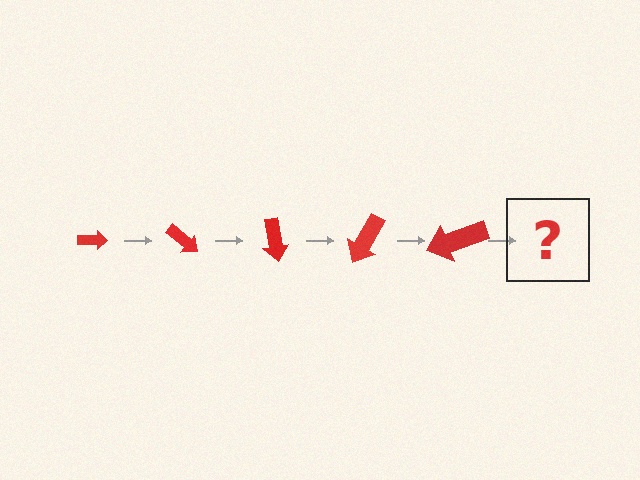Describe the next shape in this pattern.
It should be an arrow, larger than the previous one and rotated 200 degrees from the start.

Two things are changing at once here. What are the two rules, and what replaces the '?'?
The two rules are that the arrow grows larger each step and it rotates 40 degrees each step. The '?' should be an arrow, larger than the previous one and rotated 200 degrees from the start.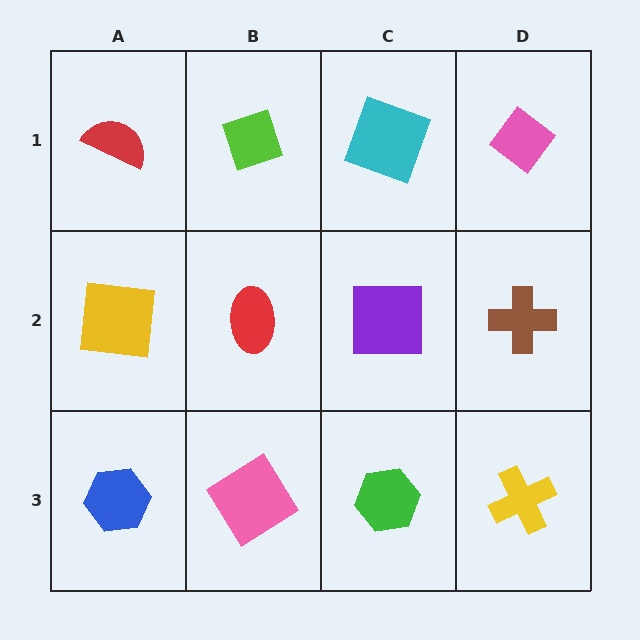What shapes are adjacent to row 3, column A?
A yellow square (row 2, column A), a pink diamond (row 3, column B).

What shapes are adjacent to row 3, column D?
A brown cross (row 2, column D), a green hexagon (row 3, column C).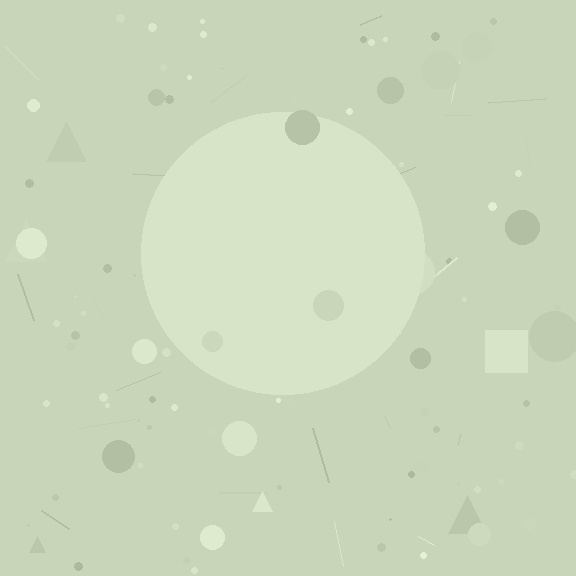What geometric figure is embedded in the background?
A circle is embedded in the background.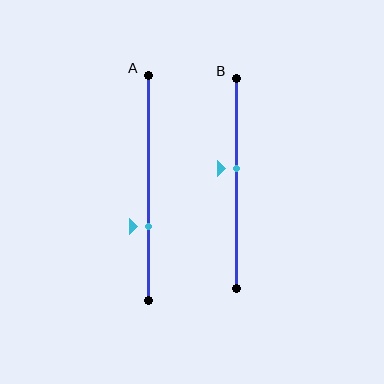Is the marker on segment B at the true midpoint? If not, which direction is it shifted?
No, the marker on segment B is shifted upward by about 7% of the segment length.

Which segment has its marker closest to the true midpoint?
Segment B has its marker closest to the true midpoint.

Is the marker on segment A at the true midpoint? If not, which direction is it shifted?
No, the marker on segment A is shifted downward by about 17% of the segment length.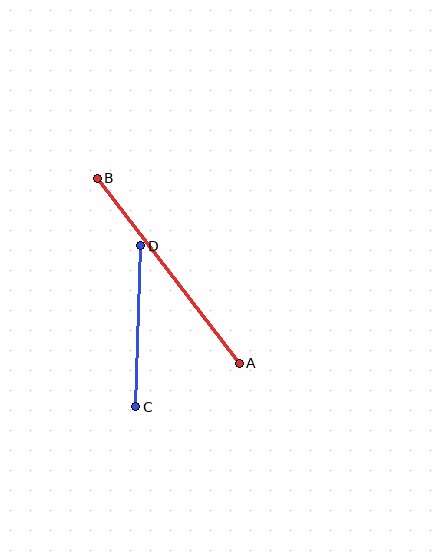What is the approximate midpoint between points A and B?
The midpoint is at approximately (168, 271) pixels.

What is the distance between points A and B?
The distance is approximately 233 pixels.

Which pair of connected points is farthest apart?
Points A and B are farthest apart.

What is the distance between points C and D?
The distance is approximately 161 pixels.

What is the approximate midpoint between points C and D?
The midpoint is at approximately (138, 326) pixels.